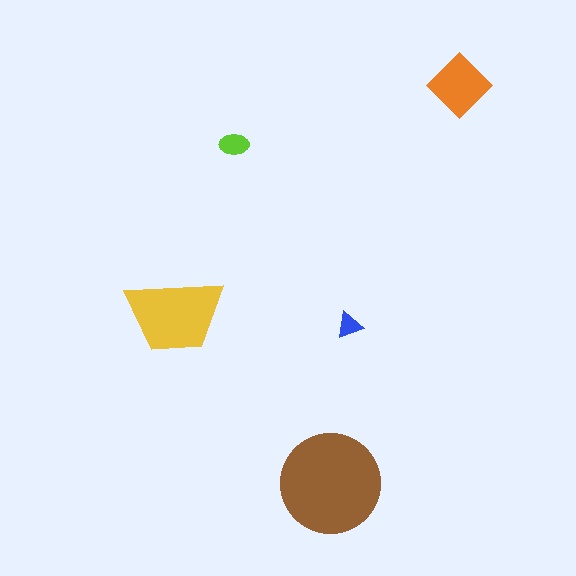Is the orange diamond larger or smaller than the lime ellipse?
Larger.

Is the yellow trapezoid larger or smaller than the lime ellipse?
Larger.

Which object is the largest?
The brown circle.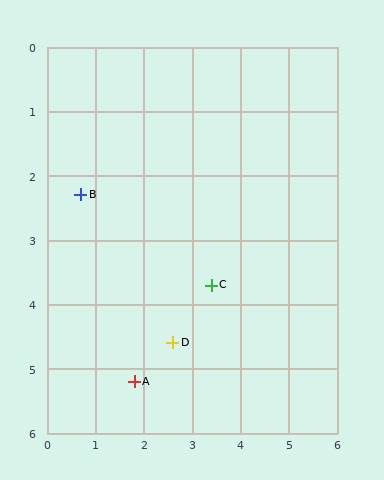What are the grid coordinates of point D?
Point D is at approximately (2.6, 4.6).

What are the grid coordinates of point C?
Point C is at approximately (3.4, 3.7).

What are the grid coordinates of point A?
Point A is at approximately (1.8, 5.2).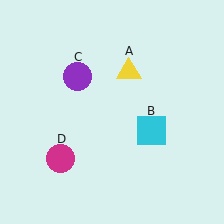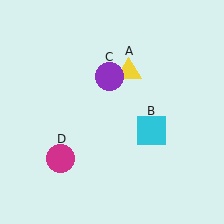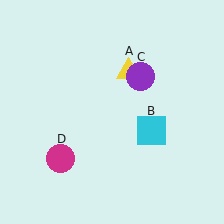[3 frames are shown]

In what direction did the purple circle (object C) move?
The purple circle (object C) moved right.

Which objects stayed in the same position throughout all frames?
Yellow triangle (object A) and cyan square (object B) and magenta circle (object D) remained stationary.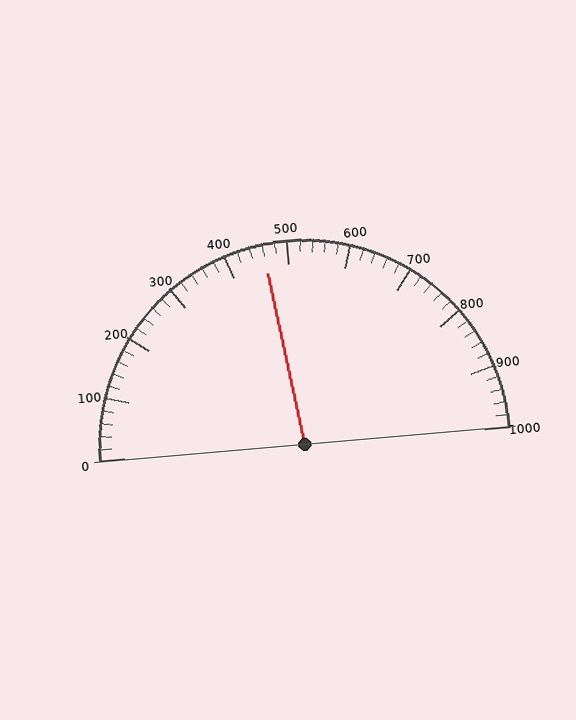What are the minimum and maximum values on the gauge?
The gauge ranges from 0 to 1000.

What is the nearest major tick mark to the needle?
The nearest major tick mark is 500.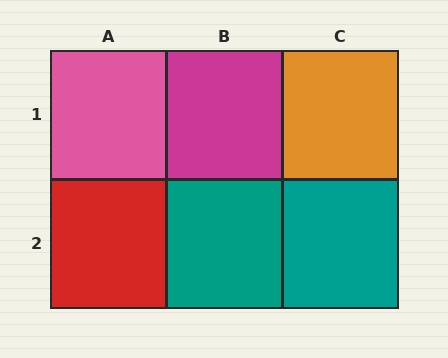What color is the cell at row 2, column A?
Red.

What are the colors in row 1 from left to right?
Pink, magenta, orange.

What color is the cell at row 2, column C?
Teal.